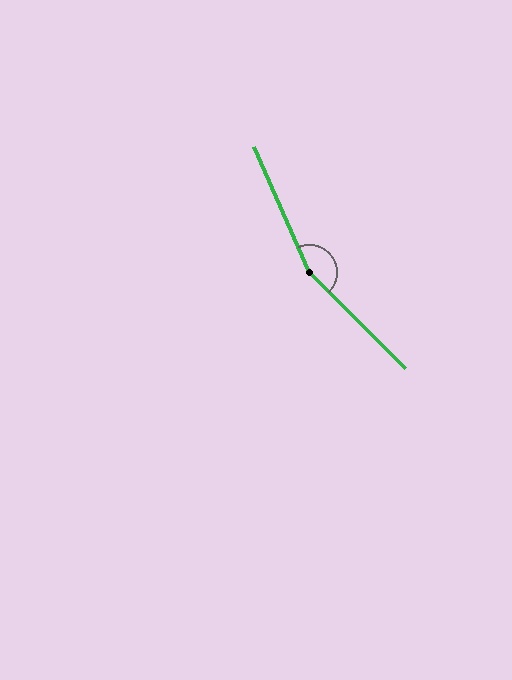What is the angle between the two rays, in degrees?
Approximately 159 degrees.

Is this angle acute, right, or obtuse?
It is obtuse.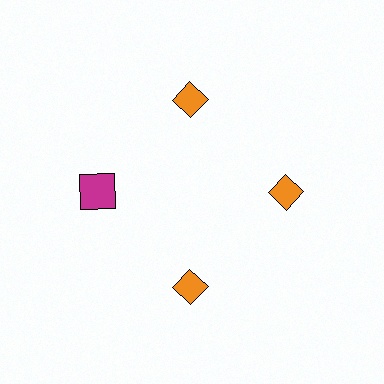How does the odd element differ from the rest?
It differs in both color (magenta instead of orange) and shape (square instead of diamond).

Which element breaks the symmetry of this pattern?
The magenta square at roughly the 9 o'clock position breaks the symmetry. All other shapes are orange diamonds.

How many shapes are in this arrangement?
There are 4 shapes arranged in a ring pattern.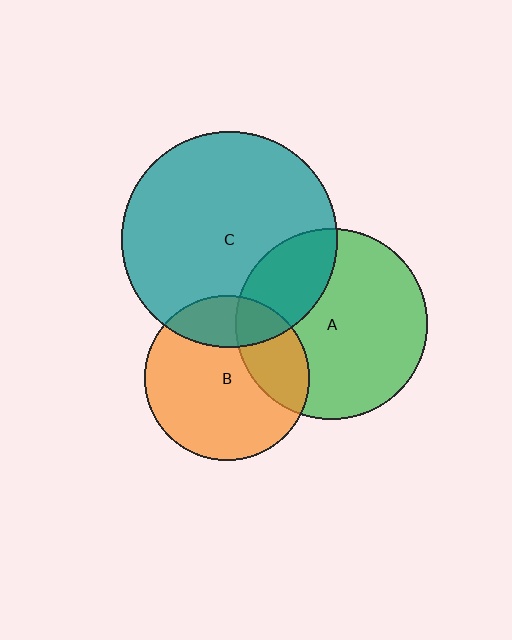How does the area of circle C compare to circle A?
Approximately 1.3 times.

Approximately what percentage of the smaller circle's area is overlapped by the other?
Approximately 25%.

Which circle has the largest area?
Circle C (teal).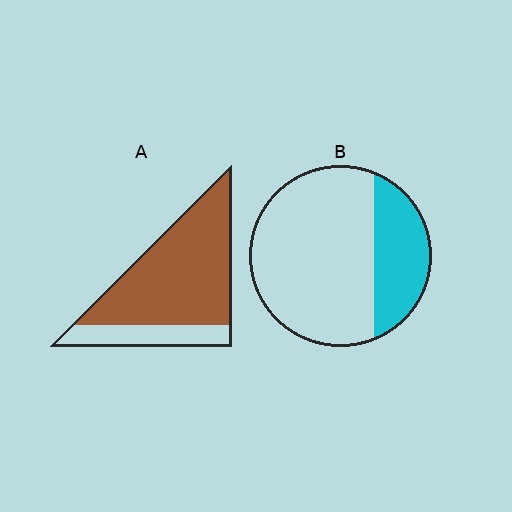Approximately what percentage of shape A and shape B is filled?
A is approximately 75% and B is approximately 25%.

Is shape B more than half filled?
No.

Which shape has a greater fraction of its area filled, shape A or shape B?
Shape A.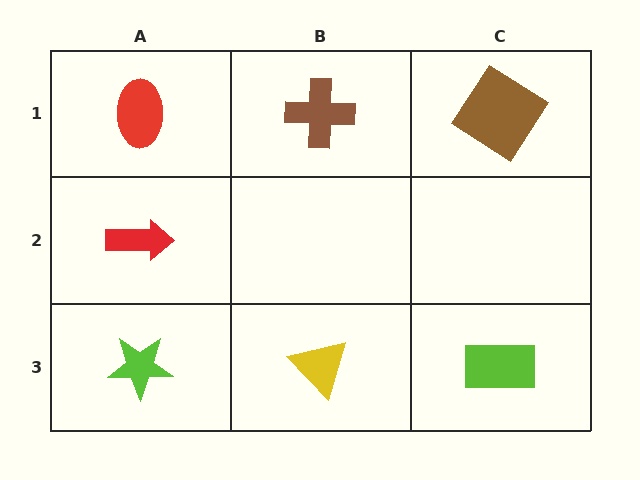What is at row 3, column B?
A yellow triangle.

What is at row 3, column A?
A lime star.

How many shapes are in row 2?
1 shape.